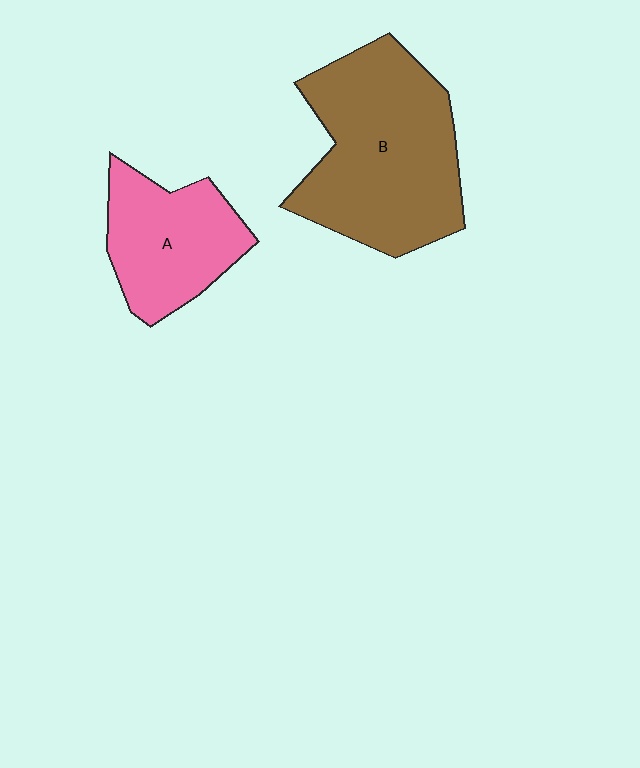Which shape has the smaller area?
Shape A (pink).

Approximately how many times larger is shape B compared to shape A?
Approximately 1.7 times.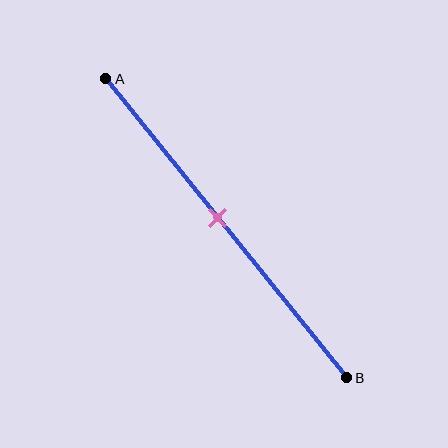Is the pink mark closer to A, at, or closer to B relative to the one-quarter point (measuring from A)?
The pink mark is closer to point B than the one-quarter point of segment AB.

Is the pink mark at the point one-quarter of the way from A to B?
No, the mark is at about 45% from A, not at the 25% one-quarter point.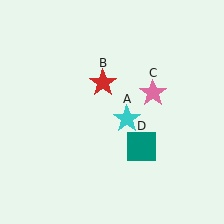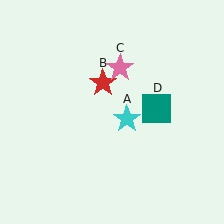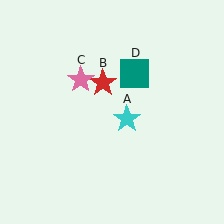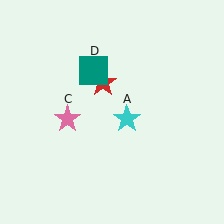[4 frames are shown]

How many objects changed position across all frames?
2 objects changed position: pink star (object C), teal square (object D).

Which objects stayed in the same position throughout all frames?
Cyan star (object A) and red star (object B) remained stationary.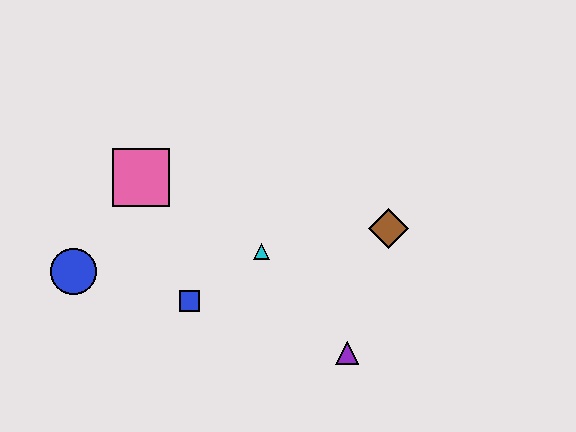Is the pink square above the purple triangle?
Yes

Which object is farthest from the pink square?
The purple triangle is farthest from the pink square.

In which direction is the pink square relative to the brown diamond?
The pink square is to the left of the brown diamond.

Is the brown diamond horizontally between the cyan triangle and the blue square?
No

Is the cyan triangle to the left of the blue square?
No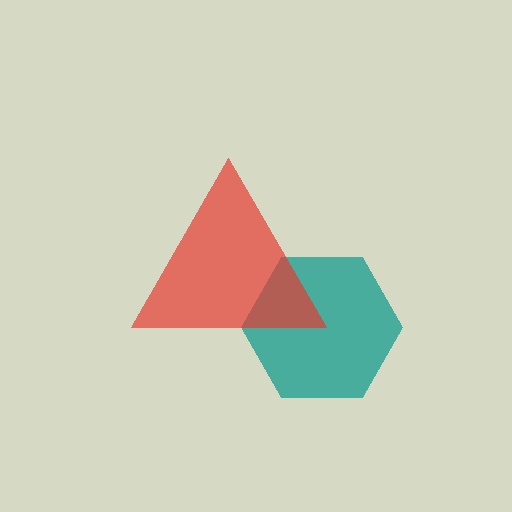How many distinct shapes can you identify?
There are 2 distinct shapes: a teal hexagon, a red triangle.